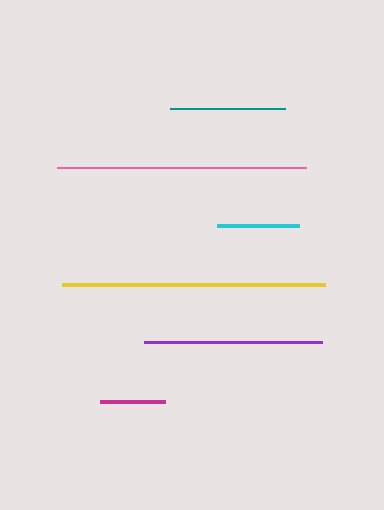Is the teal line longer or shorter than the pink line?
The pink line is longer than the teal line.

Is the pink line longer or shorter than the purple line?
The pink line is longer than the purple line.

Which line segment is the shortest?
The magenta line is the shortest at approximately 65 pixels.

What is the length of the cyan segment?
The cyan segment is approximately 82 pixels long.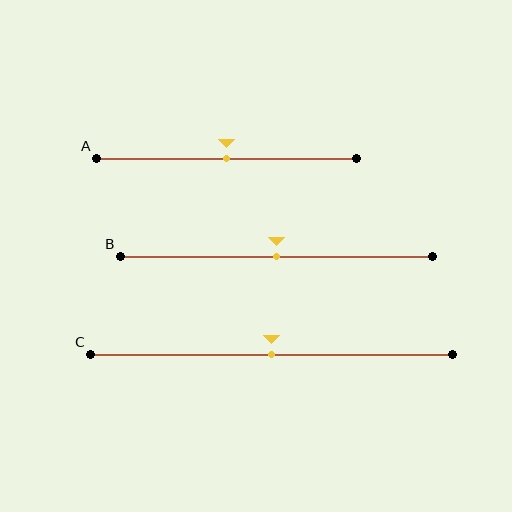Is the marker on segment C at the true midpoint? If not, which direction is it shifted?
Yes, the marker on segment C is at the true midpoint.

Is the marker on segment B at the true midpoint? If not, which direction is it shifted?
Yes, the marker on segment B is at the true midpoint.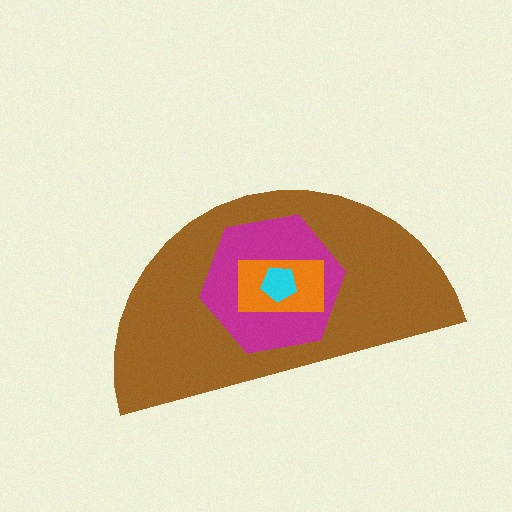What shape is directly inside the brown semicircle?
The magenta hexagon.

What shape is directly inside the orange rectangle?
The cyan pentagon.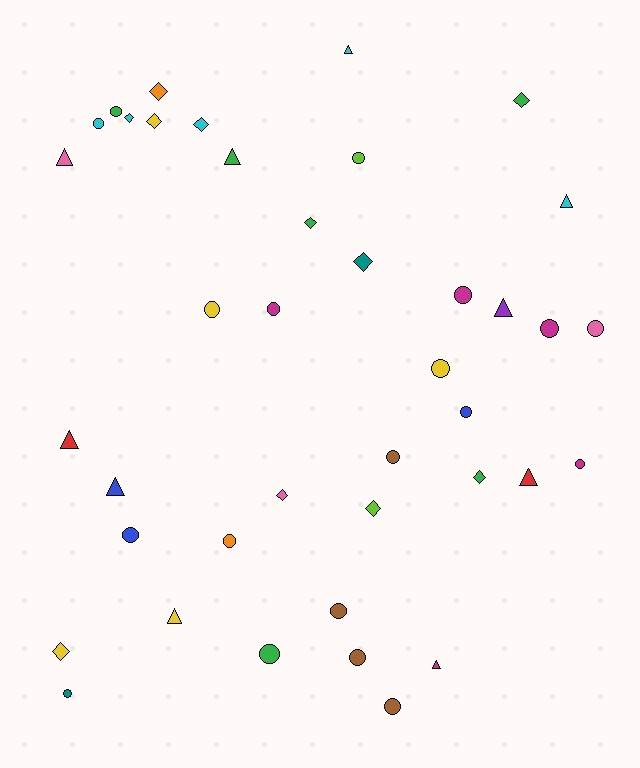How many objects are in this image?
There are 40 objects.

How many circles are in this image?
There are 19 circles.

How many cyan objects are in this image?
There are 5 cyan objects.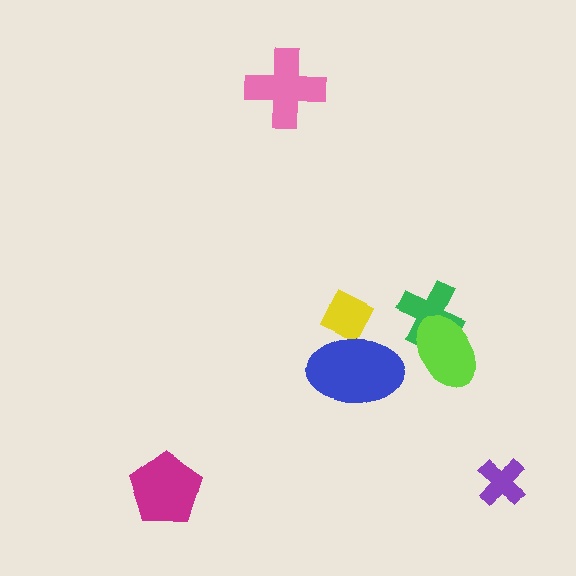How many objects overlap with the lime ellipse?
1 object overlaps with the lime ellipse.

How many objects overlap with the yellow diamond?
1 object overlaps with the yellow diamond.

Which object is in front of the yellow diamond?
The blue ellipse is in front of the yellow diamond.